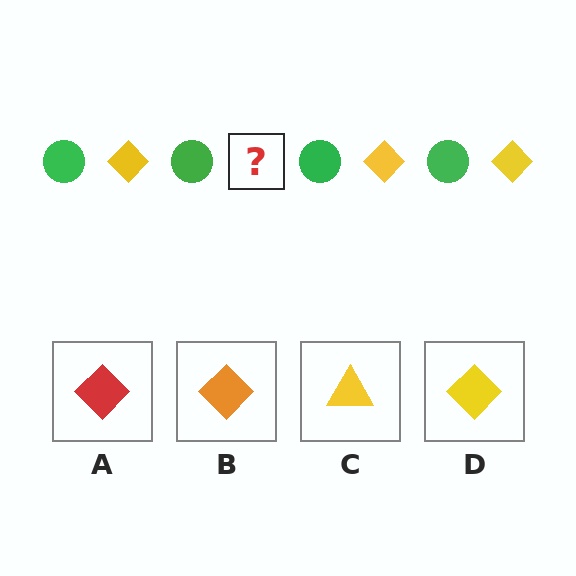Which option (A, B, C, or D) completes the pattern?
D.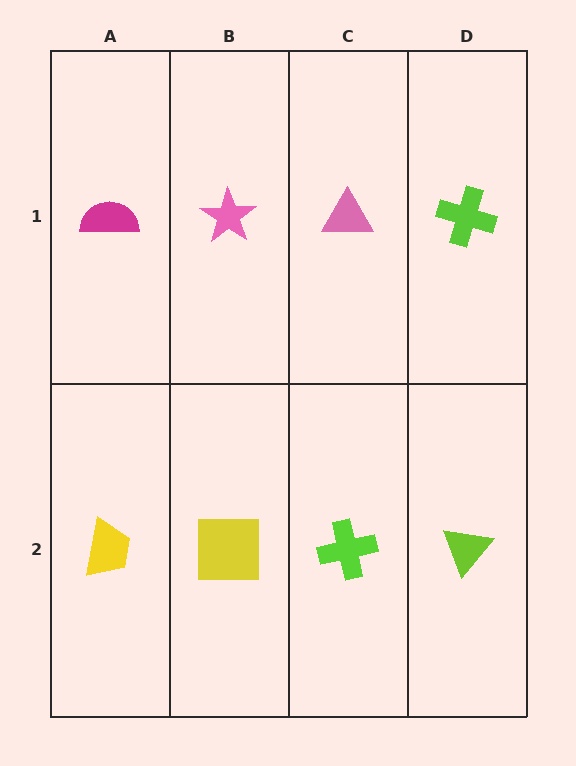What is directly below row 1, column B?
A yellow square.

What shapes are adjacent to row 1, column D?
A lime triangle (row 2, column D), a pink triangle (row 1, column C).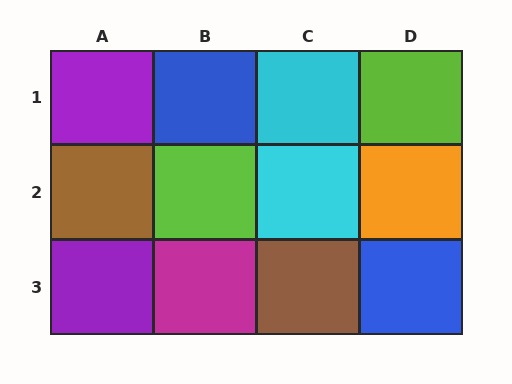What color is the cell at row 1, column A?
Purple.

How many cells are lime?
2 cells are lime.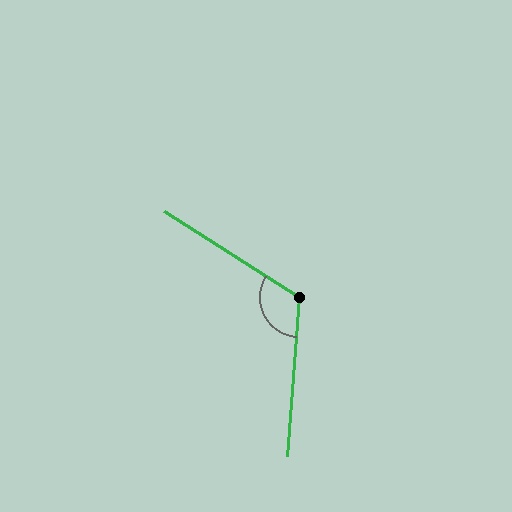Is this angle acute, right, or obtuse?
It is obtuse.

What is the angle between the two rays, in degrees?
Approximately 118 degrees.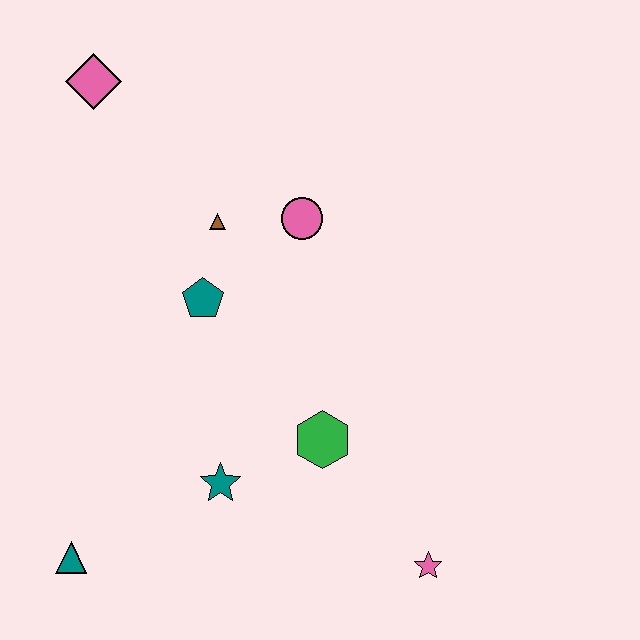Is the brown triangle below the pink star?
No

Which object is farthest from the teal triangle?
The pink diamond is farthest from the teal triangle.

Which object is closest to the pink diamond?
The brown triangle is closest to the pink diamond.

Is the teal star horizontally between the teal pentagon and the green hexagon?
Yes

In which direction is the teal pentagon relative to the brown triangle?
The teal pentagon is below the brown triangle.